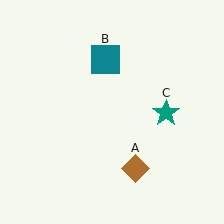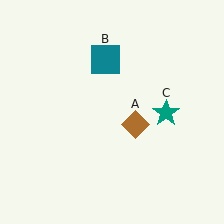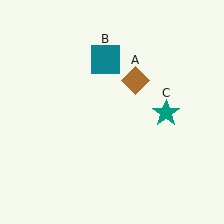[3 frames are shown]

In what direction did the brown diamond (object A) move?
The brown diamond (object A) moved up.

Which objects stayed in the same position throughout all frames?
Teal square (object B) and teal star (object C) remained stationary.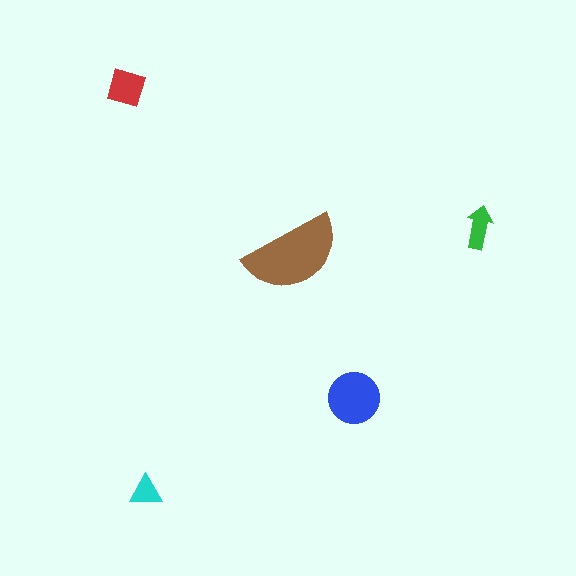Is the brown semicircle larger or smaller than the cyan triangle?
Larger.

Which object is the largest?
The brown semicircle.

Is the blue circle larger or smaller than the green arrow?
Larger.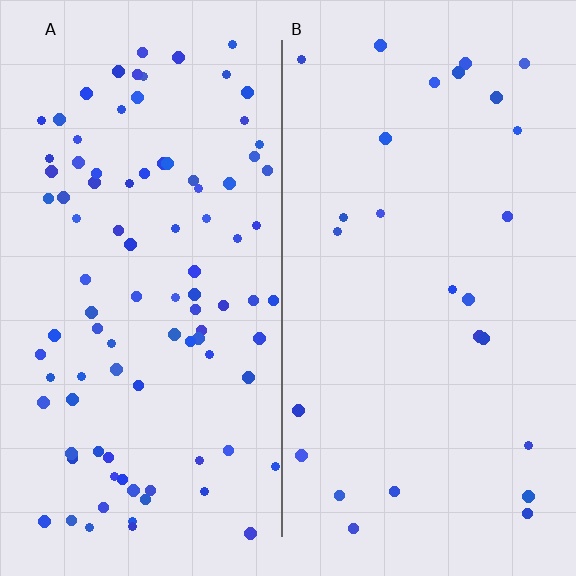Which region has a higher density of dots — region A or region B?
A (the left).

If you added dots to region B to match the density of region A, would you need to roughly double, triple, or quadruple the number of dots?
Approximately quadruple.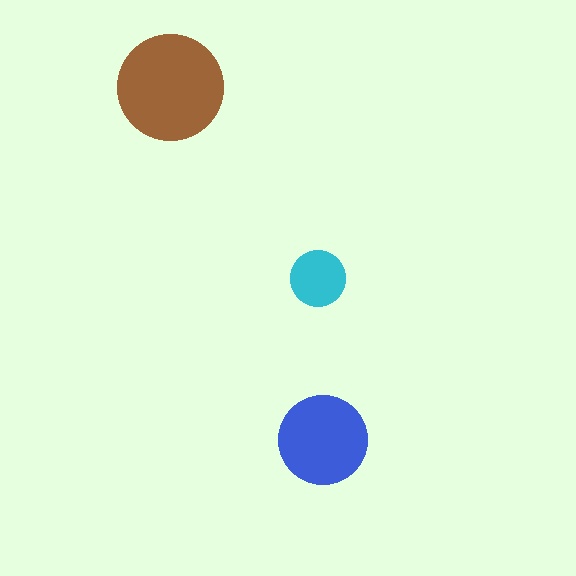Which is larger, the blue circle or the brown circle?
The brown one.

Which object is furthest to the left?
The brown circle is leftmost.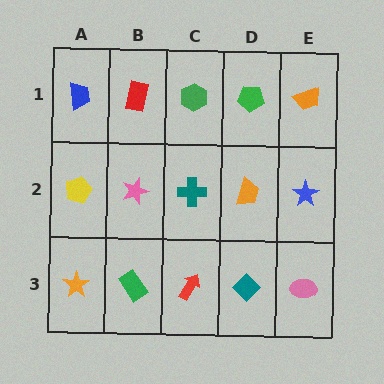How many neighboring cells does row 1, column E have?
2.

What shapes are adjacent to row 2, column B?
A red rectangle (row 1, column B), a green rectangle (row 3, column B), a yellow pentagon (row 2, column A), a teal cross (row 2, column C).